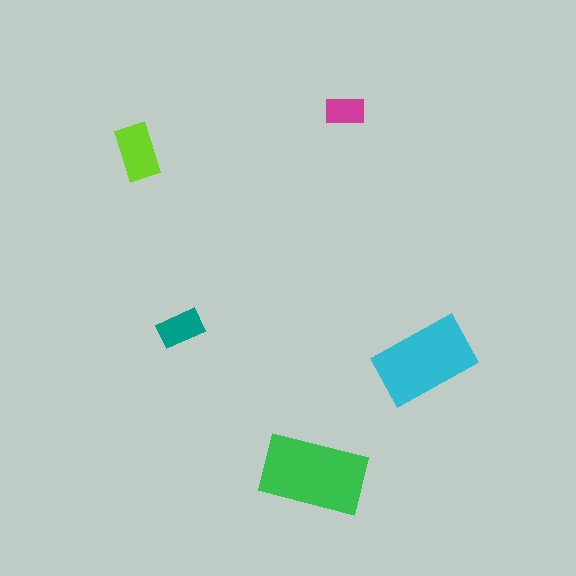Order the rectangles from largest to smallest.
the green one, the cyan one, the lime one, the teal one, the magenta one.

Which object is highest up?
The magenta rectangle is topmost.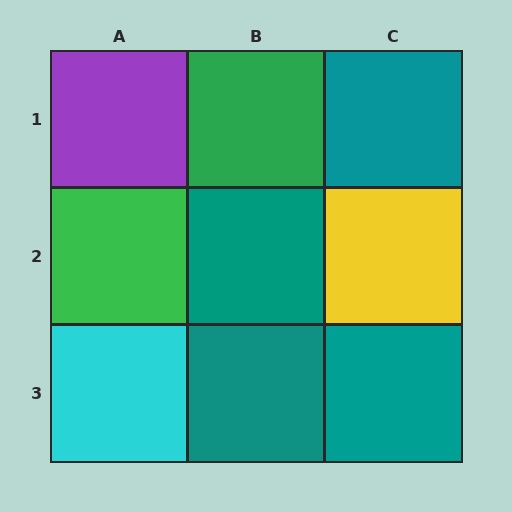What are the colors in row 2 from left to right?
Green, teal, yellow.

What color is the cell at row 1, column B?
Green.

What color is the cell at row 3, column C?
Teal.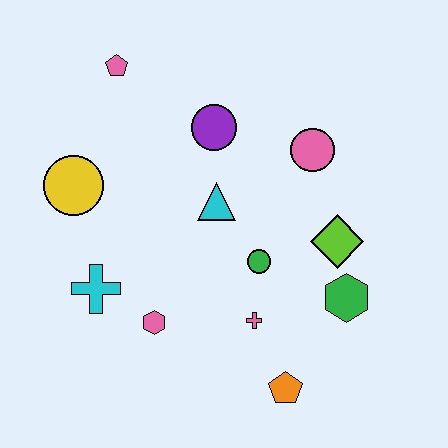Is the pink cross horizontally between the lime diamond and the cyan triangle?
Yes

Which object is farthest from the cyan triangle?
The orange pentagon is farthest from the cyan triangle.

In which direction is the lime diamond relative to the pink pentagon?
The lime diamond is to the right of the pink pentagon.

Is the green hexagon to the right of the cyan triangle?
Yes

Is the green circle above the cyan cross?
Yes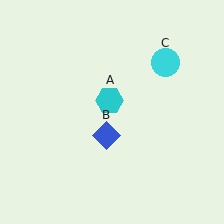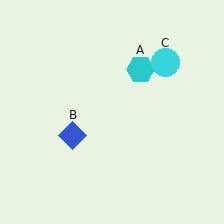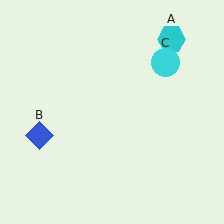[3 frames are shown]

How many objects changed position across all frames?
2 objects changed position: cyan hexagon (object A), blue diamond (object B).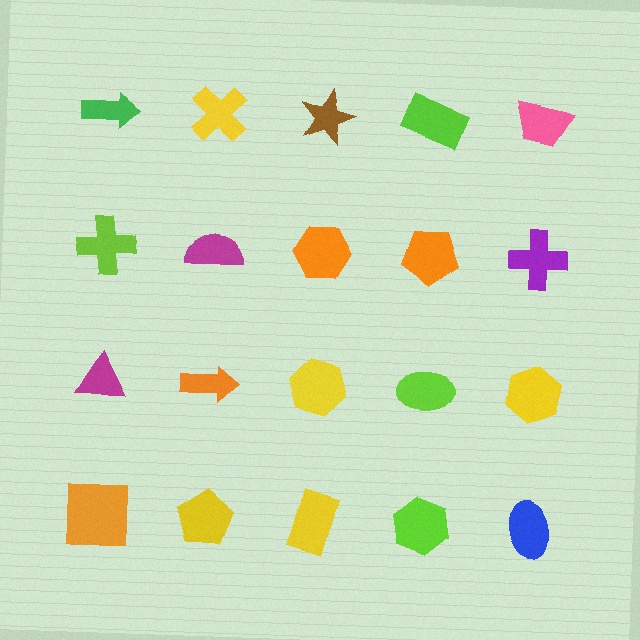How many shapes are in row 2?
5 shapes.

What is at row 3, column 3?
A yellow hexagon.